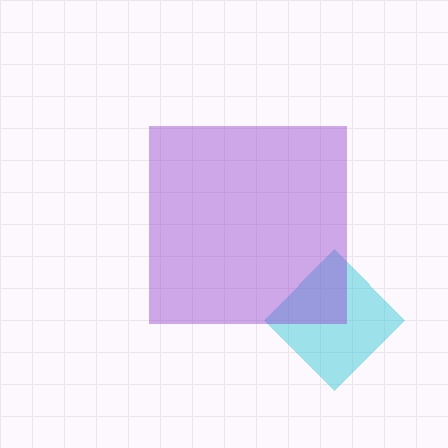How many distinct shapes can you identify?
There are 2 distinct shapes: a cyan diamond, a purple square.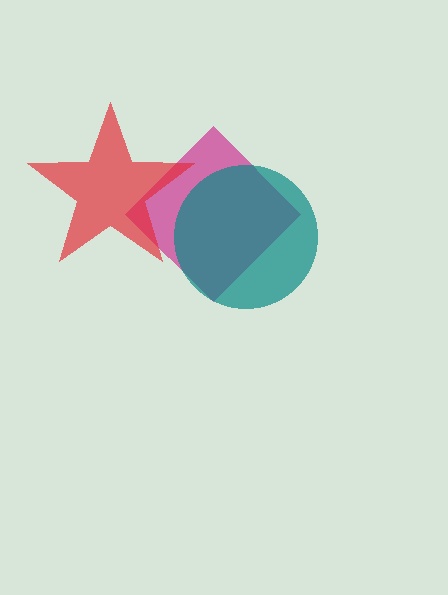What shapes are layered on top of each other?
The layered shapes are: a magenta diamond, a teal circle, a red star.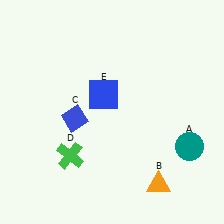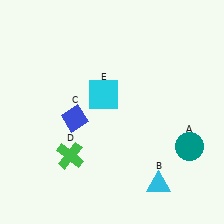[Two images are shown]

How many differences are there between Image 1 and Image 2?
There are 2 differences between the two images.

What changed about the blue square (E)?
In Image 1, E is blue. In Image 2, it changed to cyan.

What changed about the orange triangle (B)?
In Image 1, B is orange. In Image 2, it changed to cyan.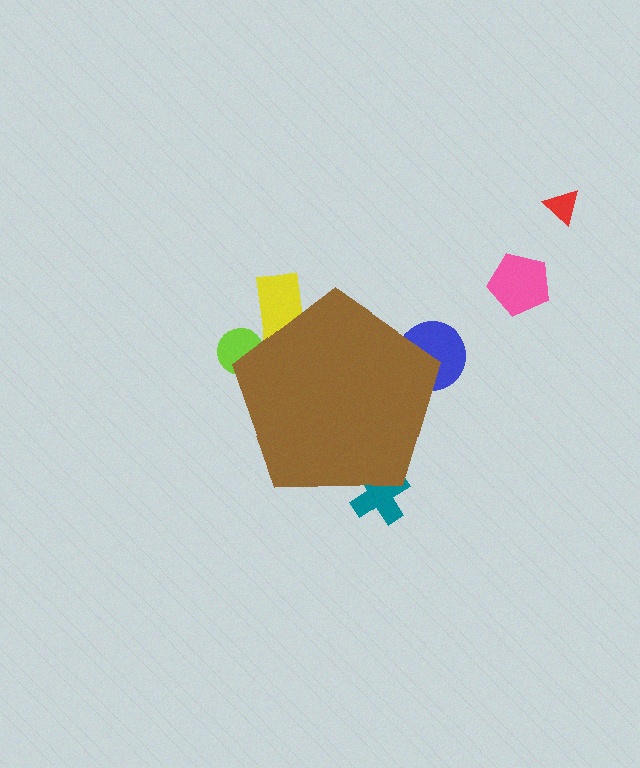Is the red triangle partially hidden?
No, the red triangle is fully visible.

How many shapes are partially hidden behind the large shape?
4 shapes are partially hidden.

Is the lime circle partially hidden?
Yes, the lime circle is partially hidden behind the brown pentagon.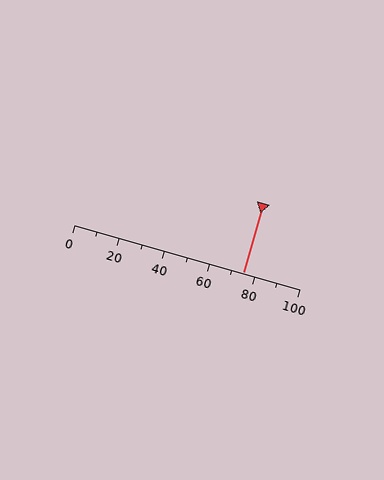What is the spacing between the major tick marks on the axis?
The major ticks are spaced 20 apart.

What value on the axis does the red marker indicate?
The marker indicates approximately 75.